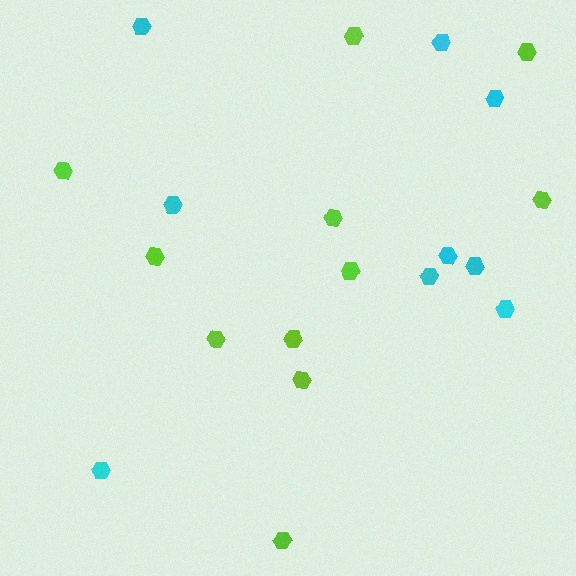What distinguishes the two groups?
There are 2 groups: one group of lime hexagons (11) and one group of cyan hexagons (9).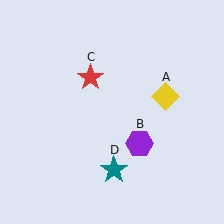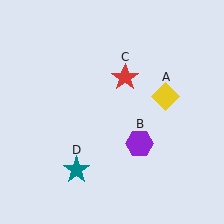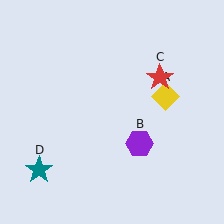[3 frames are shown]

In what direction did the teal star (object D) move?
The teal star (object D) moved left.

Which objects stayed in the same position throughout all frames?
Yellow diamond (object A) and purple hexagon (object B) remained stationary.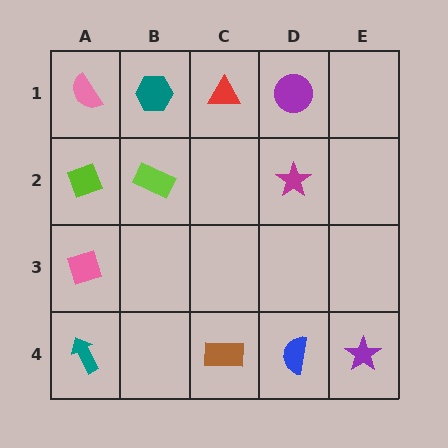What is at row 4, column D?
A blue semicircle.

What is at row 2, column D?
A magenta star.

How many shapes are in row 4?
4 shapes.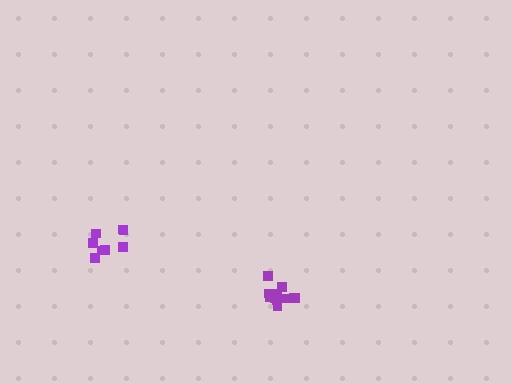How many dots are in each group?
Group 1: 8 dots, Group 2: 11 dots (19 total).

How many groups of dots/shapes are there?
There are 2 groups.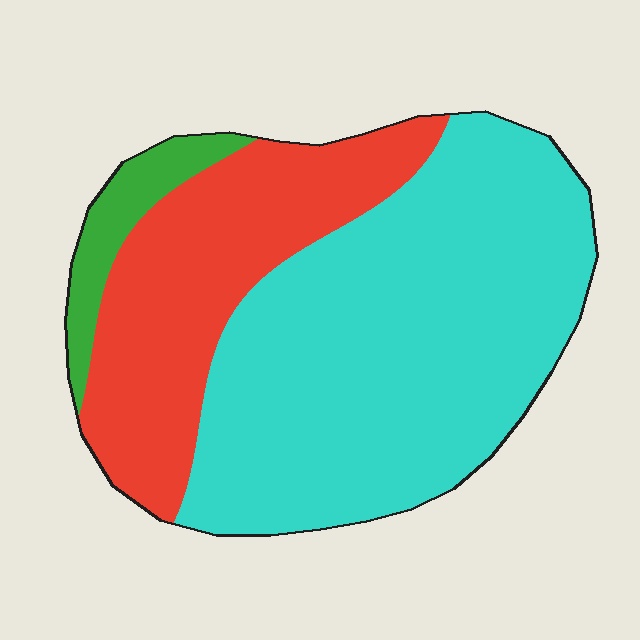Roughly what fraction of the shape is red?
Red covers about 30% of the shape.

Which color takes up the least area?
Green, at roughly 5%.